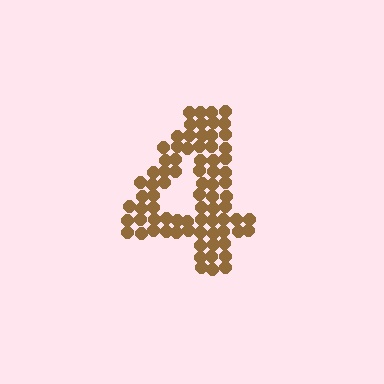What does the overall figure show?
The overall figure shows the digit 4.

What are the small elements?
The small elements are circles.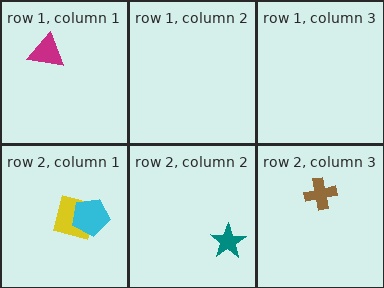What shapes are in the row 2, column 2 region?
The teal star.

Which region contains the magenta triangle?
The row 1, column 1 region.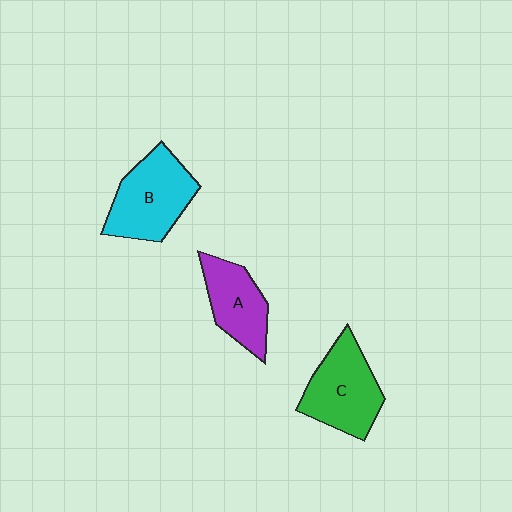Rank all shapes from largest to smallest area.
From largest to smallest: B (cyan), C (green), A (purple).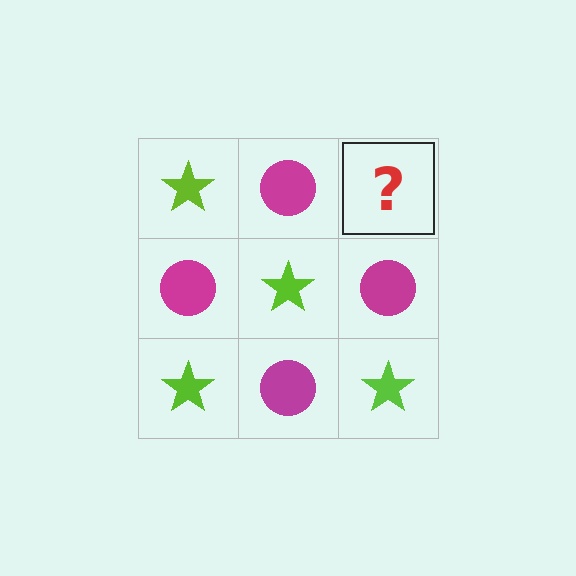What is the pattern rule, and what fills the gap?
The rule is that it alternates lime star and magenta circle in a checkerboard pattern. The gap should be filled with a lime star.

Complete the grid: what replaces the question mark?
The question mark should be replaced with a lime star.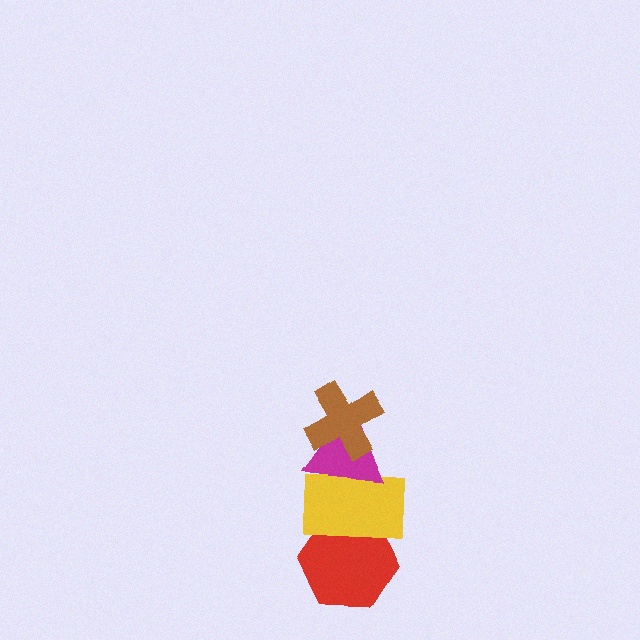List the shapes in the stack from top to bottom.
From top to bottom: the brown cross, the magenta triangle, the yellow rectangle, the red hexagon.